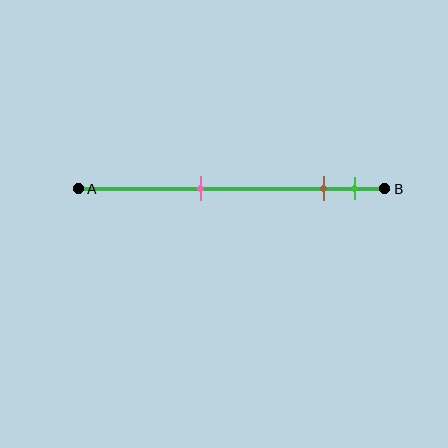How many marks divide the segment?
There are 3 marks dividing the segment.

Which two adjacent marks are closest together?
The brown and green marks are the closest adjacent pair.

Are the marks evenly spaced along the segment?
No, the marks are not evenly spaced.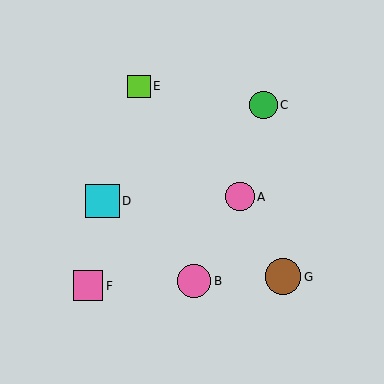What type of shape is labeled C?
Shape C is a green circle.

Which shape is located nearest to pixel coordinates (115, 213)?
The cyan square (labeled D) at (103, 201) is nearest to that location.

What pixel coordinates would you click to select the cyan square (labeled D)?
Click at (103, 201) to select the cyan square D.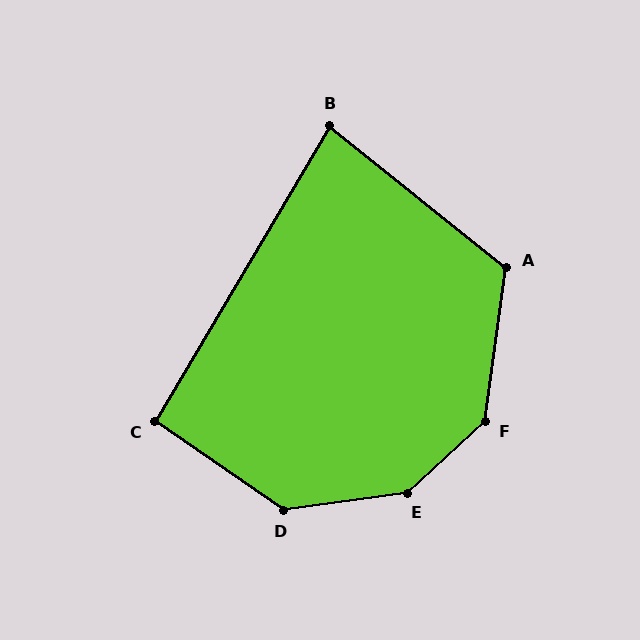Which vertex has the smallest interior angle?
B, at approximately 82 degrees.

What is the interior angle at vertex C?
Approximately 94 degrees (approximately right).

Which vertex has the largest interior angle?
E, at approximately 145 degrees.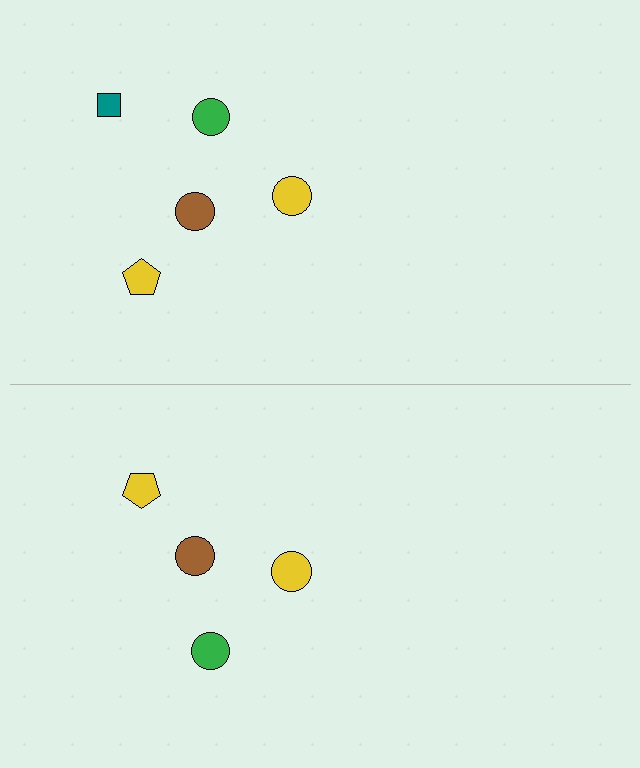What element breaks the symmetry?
A teal square is missing from the bottom side.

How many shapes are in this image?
There are 9 shapes in this image.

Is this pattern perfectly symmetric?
No, the pattern is not perfectly symmetric. A teal square is missing from the bottom side.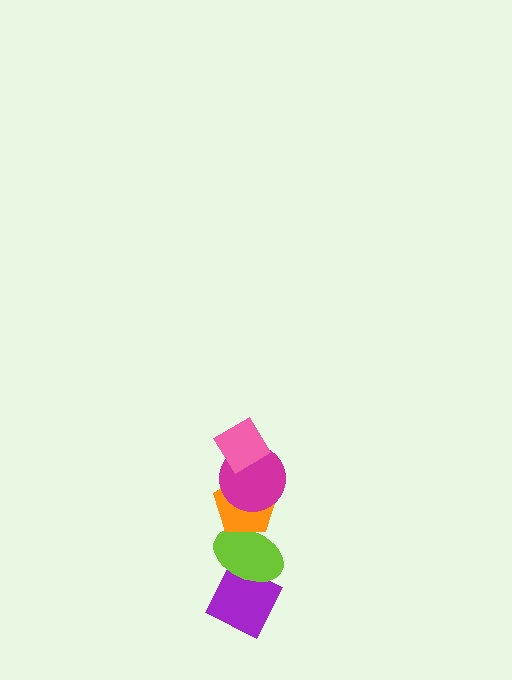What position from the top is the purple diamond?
The purple diamond is 5th from the top.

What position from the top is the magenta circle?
The magenta circle is 2nd from the top.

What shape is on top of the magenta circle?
The pink diamond is on top of the magenta circle.